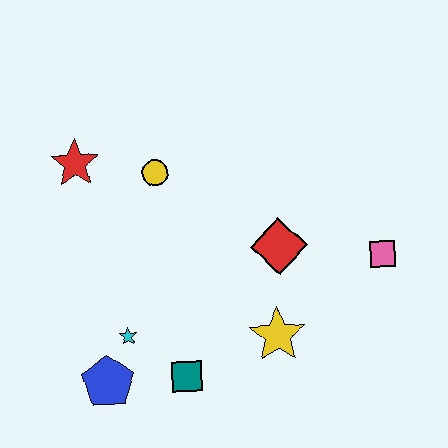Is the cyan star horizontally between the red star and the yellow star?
Yes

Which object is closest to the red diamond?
The yellow star is closest to the red diamond.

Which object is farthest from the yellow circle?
The pink square is farthest from the yellow circle.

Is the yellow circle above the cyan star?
Yes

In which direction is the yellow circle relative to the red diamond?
The yellow circle is to the left of the red diamond.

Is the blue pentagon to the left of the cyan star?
Yes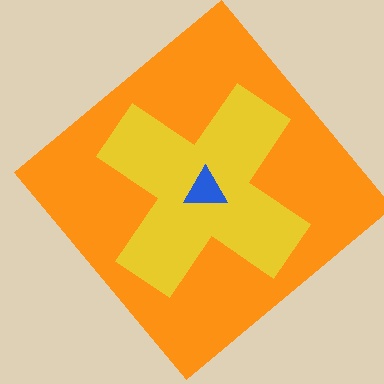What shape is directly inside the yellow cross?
The blue triangle.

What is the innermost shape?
The blue triangle.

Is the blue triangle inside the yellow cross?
Yes.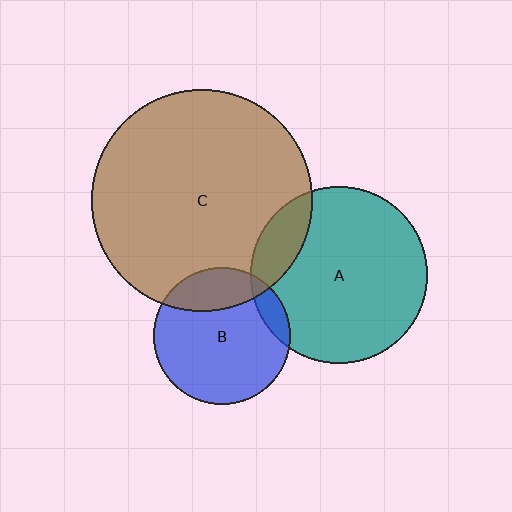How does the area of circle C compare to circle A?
Approximately 1.6 times.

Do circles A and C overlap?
Yes.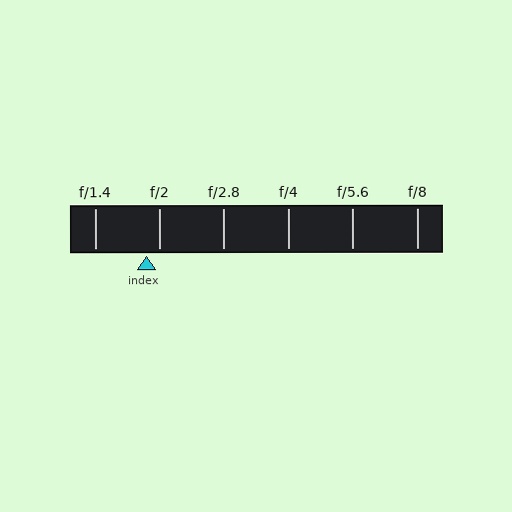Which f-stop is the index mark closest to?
The index mark is closest to f/2.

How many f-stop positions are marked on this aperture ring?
There are 6 f-stop positions marked.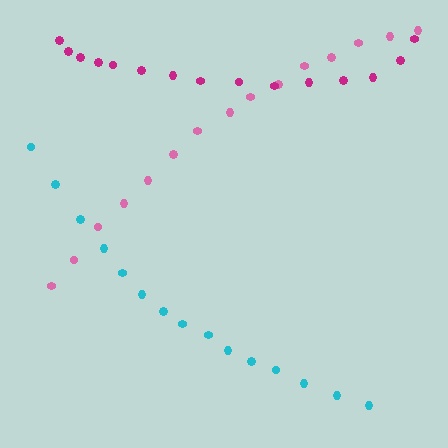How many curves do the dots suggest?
There are 3 distinct paths.